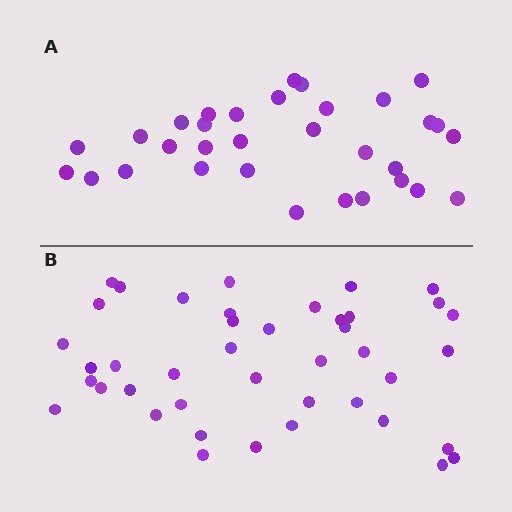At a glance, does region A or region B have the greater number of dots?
Region B (the bottom region) has more dots.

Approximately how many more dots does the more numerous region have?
Region B has roughly 10 or so more dots than region A.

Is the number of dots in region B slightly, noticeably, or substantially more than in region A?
Region B has noticeably more, but not dramatically so. The ratio is roughly 1.3 to 1.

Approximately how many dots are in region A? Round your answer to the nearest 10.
About 30 dots. (The exact count is 32, which rounds to 30.)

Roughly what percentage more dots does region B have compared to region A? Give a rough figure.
About 30% more.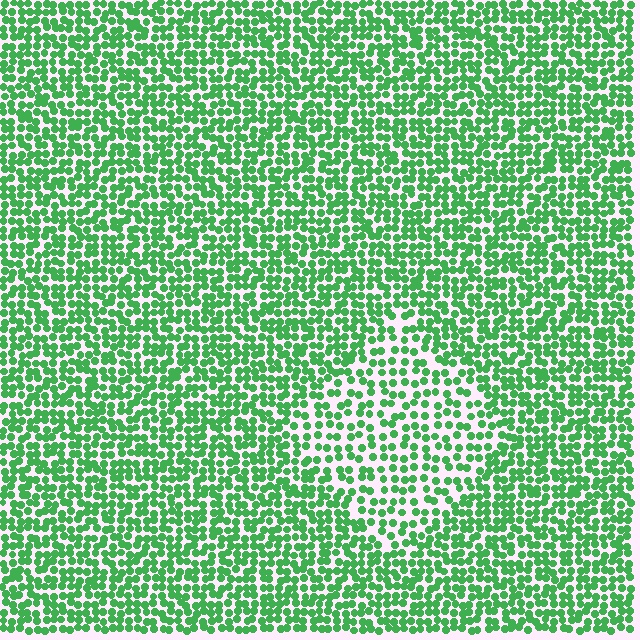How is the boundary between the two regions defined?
The boundary is defined by a change in element density (approximately 1.7x ratio). All elements are the same color, size, and shape.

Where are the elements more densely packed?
The elements are more densely packed outside the diamond boundary.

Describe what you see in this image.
The image contains small green elements arranged at two different densities. A diamond-shaped region is visible where the elements are less densely packed than the surrounding area.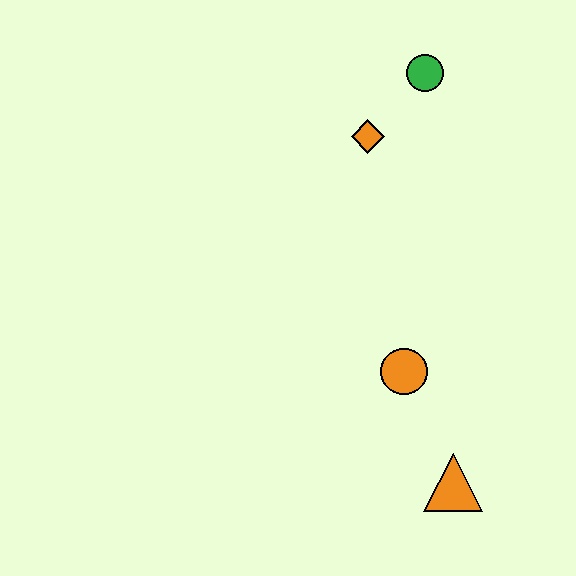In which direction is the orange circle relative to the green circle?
The orange circle is below the green circle.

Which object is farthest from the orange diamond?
The orange triangle is farthest from the orange diamond.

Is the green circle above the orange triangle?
Yes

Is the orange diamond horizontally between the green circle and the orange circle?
No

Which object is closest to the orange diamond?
The green circle is closest to the orange diamond.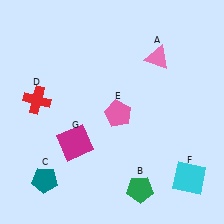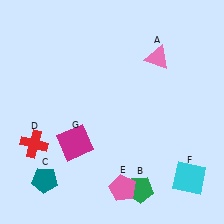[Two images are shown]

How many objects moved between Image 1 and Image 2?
2 objects moved between the two images.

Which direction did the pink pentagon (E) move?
The pink pentagon (E) moved down.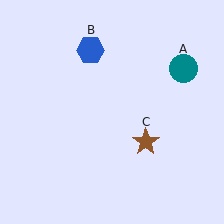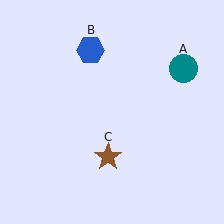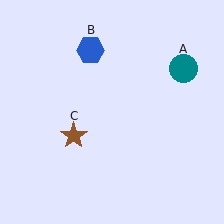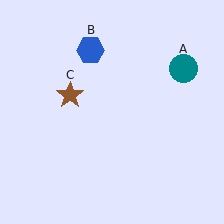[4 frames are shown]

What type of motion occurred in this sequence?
The brown star (object C) rotated clockwise around the center of the scene.